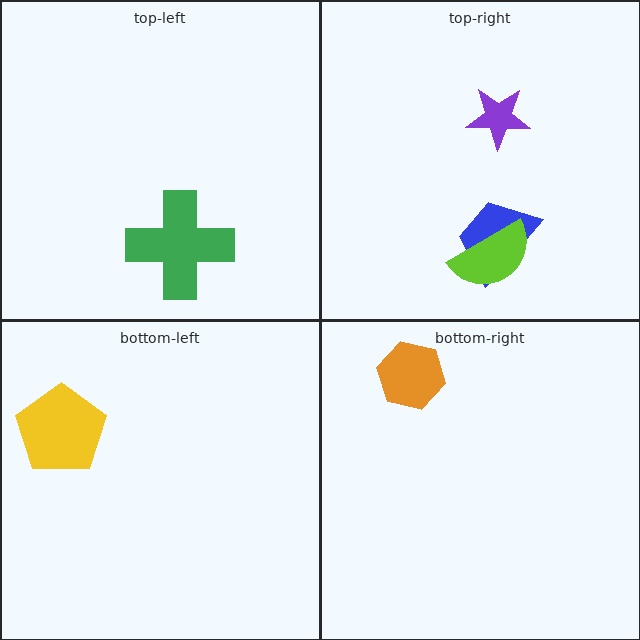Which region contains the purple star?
The top-right region.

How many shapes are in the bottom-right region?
1.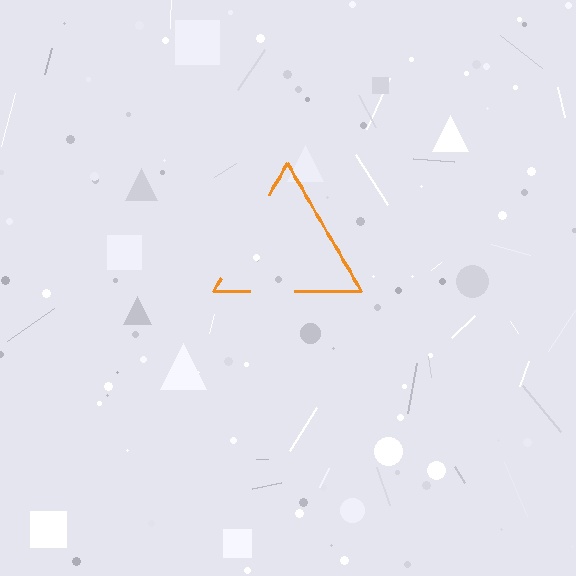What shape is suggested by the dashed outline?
The dashed outline suggests a triangle.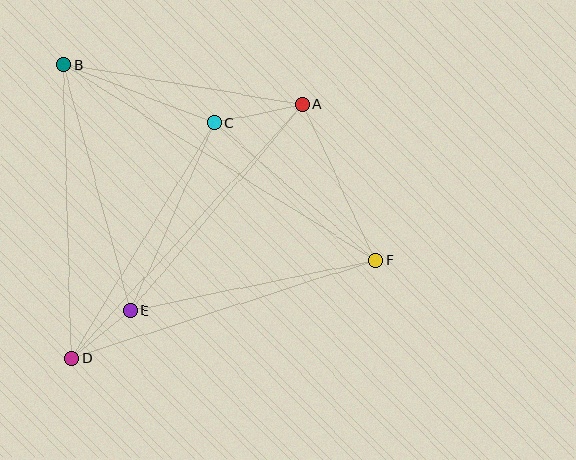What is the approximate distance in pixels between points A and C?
The distance between A and C is approximately 90 pixels.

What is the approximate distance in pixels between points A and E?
The distance between A and E is approximately 269 pixels.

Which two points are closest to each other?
Points D and E are closest to each other.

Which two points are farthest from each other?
Points B and F are farthest from each other.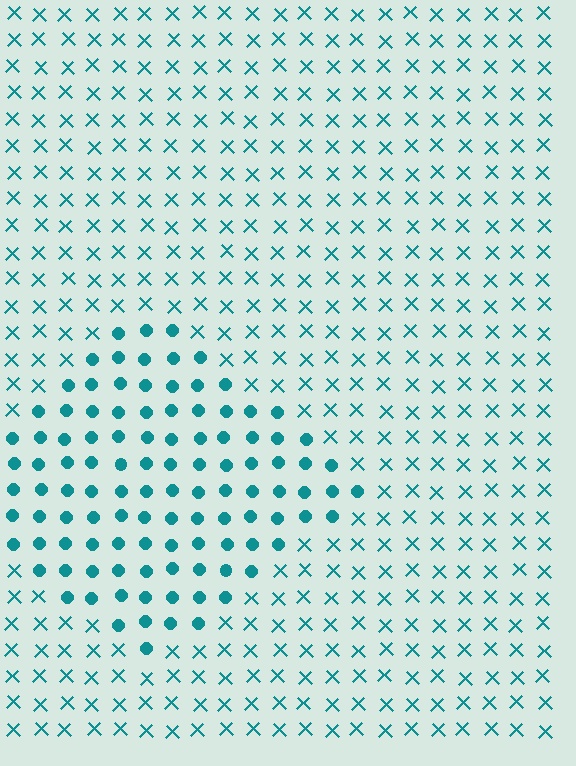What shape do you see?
I see a diamond.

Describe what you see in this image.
The image is filled with small teal elements arranged in a uniform grid. A diamond-shaped region contains circles, while the surrounding area contains X marks. The boundary is defined purely by the change in element shape.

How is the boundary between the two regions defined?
The boundary is defined by a change in element shape: circles inside vs. X marks outside. All elements share the same color and spacing.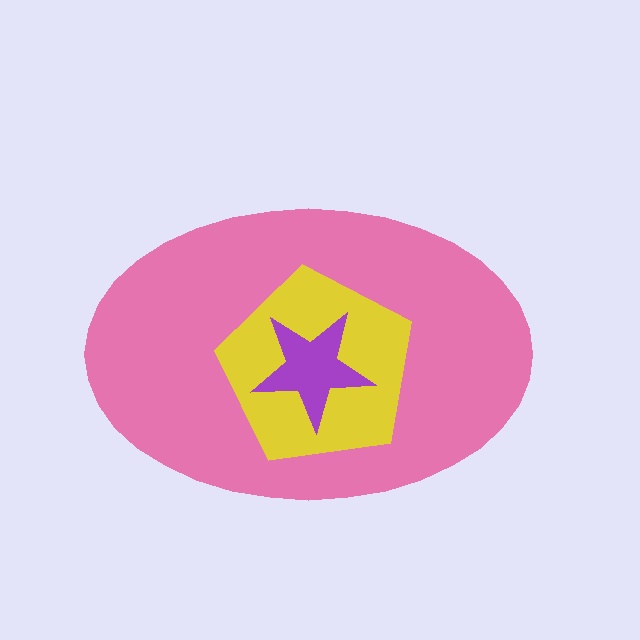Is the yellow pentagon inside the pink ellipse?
Yes.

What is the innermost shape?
The purple star.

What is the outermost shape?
The pink ellipse.